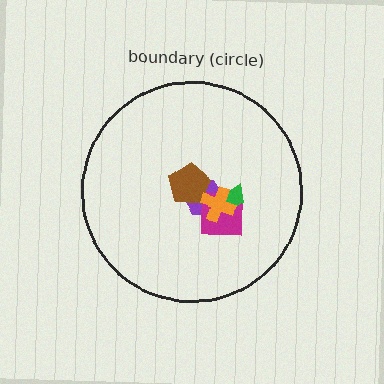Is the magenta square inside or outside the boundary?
Inside.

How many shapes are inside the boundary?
5 inside, 0 outside.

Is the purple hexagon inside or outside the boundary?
Inside.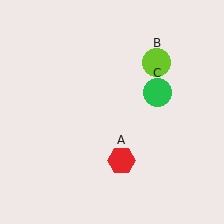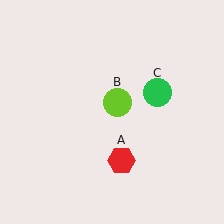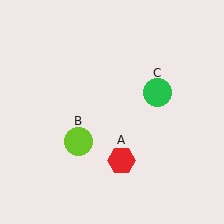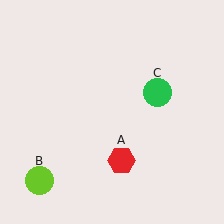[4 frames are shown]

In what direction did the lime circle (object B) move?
The lime circle (object B) moved down and to the left.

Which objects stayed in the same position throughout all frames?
Red hexagon (object A) and green circle (object C) remained stationary.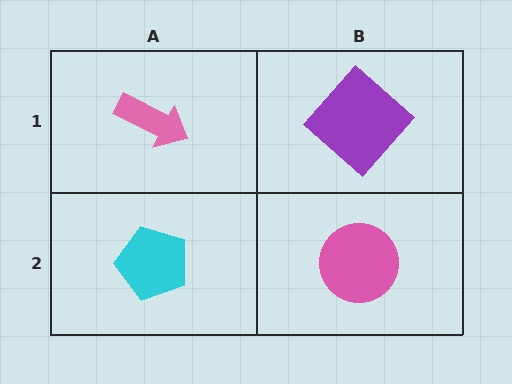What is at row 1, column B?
A purple diamond.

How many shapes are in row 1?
2 shapes.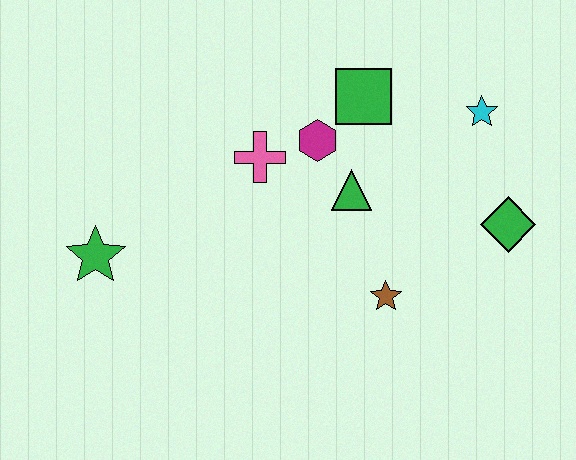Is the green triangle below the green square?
Yes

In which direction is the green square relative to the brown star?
The green square is above the brown star.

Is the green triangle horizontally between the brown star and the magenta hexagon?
Yes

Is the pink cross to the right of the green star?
Yes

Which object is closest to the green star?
The pink cross is closest to the green star.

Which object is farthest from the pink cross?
The green diamond is farthest from the pink cross.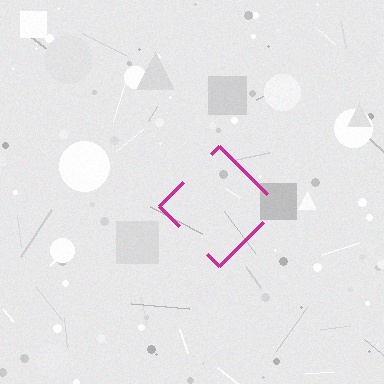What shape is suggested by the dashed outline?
The dashed outline suggests a diamond.